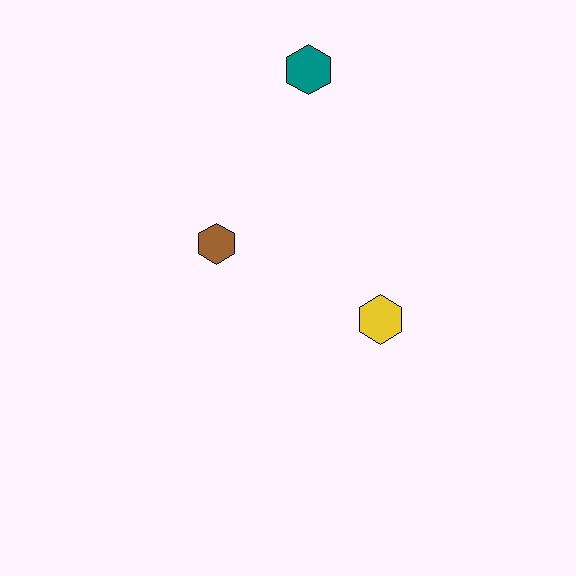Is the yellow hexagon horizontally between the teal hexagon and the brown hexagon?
No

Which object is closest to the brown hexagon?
The yellow hexagon is closest to the brown hexagon.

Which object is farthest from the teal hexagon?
The yellow hexagon is farthest from the teal hexagon.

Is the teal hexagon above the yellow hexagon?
Yes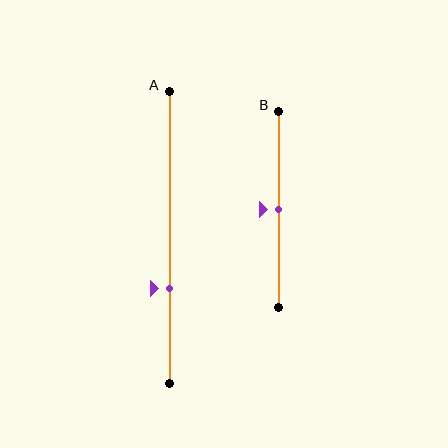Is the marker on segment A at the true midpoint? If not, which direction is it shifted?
No, the marker on segment A is shifted downward by about 18% of the segment length.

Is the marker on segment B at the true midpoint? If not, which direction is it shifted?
Yes, the marker on segment B is at the true midpoint.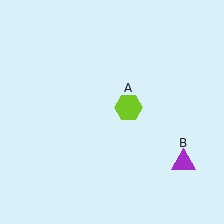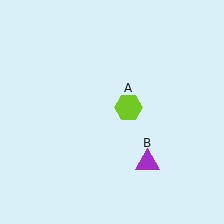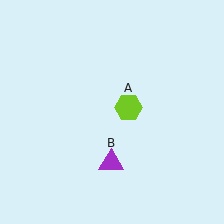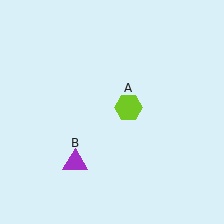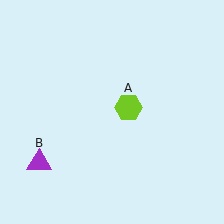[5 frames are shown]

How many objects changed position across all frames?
1 object changed position: purple triangle (object B).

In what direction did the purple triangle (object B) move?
The purple triangle (object B) moved left.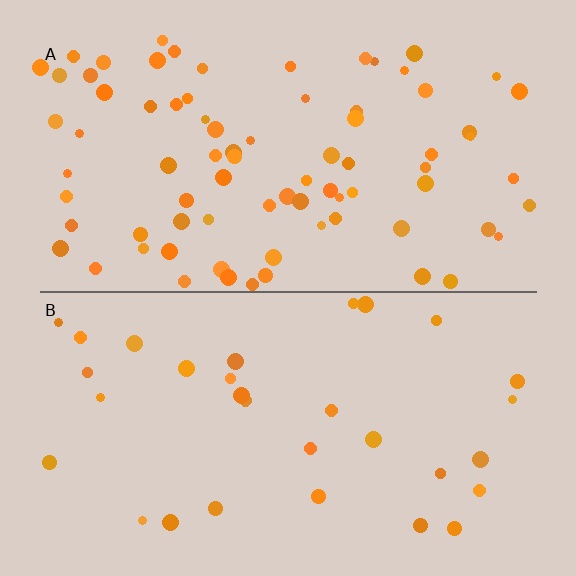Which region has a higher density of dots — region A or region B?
A (the top).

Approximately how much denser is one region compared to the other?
Approximately 2.6× — region A over region B.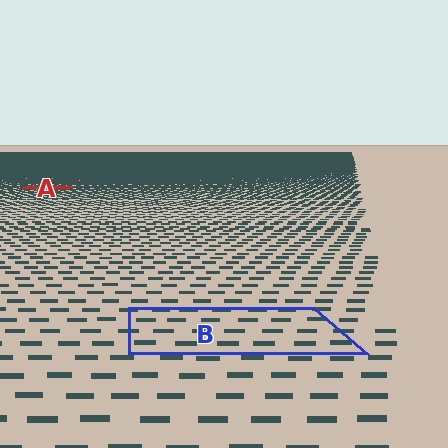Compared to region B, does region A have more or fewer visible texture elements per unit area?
Region A has more texture elements per unit area — they are packed more densely because it is farther away.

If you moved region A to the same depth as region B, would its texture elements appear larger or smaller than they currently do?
They would appear larger. At a closer depth, the same texture elements are projected at a bigger on-screen size.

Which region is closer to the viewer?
Region B is closer. The texture elements there are larger and more spread out.